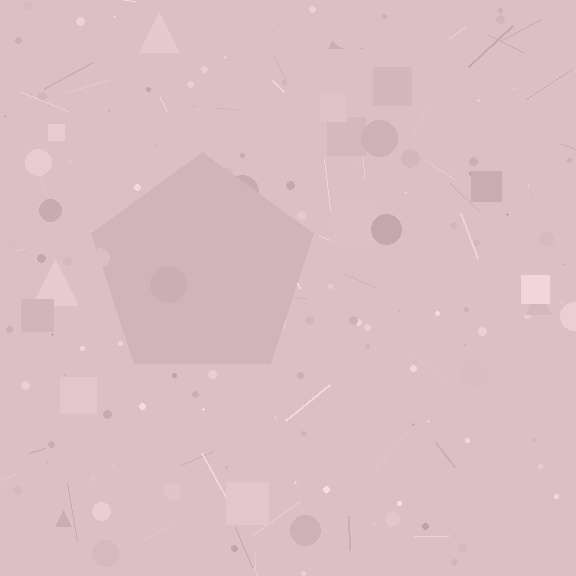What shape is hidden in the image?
A pentagon is hidden in the image.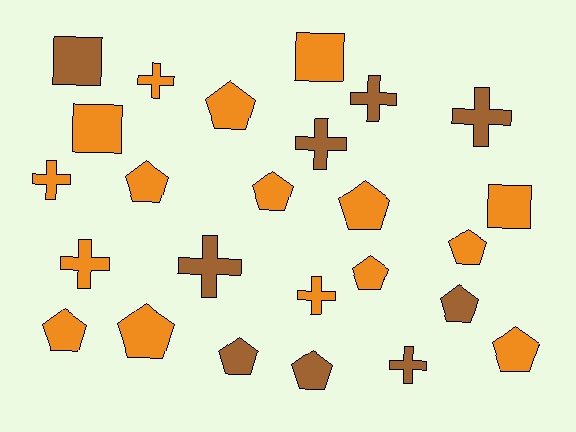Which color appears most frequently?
Orange, with 16 objects.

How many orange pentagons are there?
There are 9 orange pentagons.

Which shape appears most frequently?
Pentagon, with 12 objects.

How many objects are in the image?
There are 25 objects.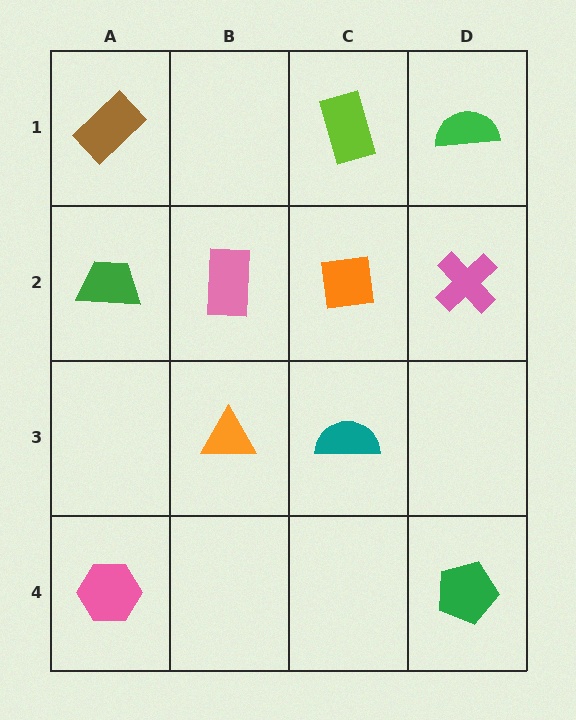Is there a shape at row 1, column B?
No, that cell is empty.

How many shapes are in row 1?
3 shapes.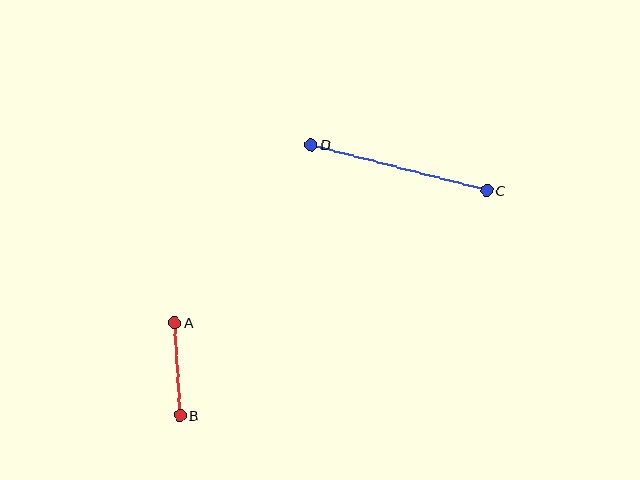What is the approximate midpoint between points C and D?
The midpoint is at approximately (399, 168) pixels.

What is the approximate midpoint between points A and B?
The midpoint is at approximately (178, 369) pixels.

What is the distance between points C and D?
The distance is approximately 182 pixels.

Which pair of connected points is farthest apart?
Points C and D are farthest apart.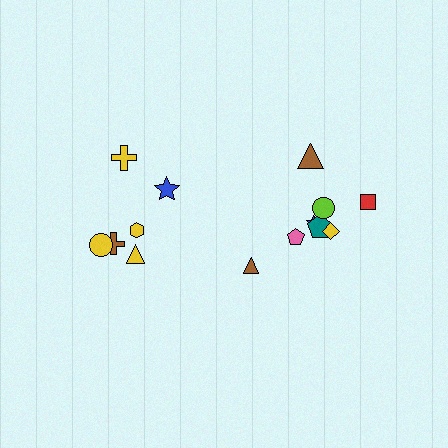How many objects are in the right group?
There are 8 objects.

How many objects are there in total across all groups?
There are 14 objects.